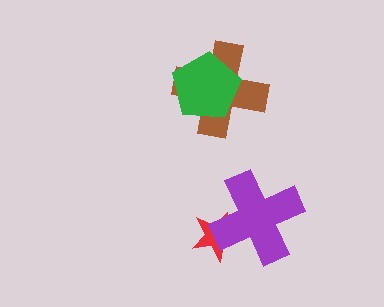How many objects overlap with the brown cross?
1 object overlaps with the brown cross.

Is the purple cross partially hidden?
No, no other shape covers it.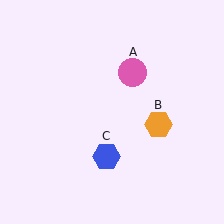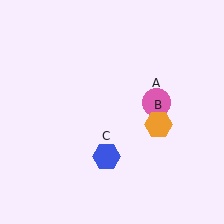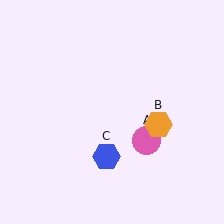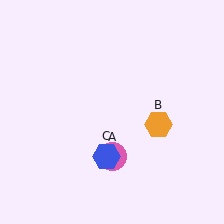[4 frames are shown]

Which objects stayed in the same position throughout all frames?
Orange hexagon (object B) and blue hexagon (object C) remained stationary.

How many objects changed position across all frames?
1 object changed position: pink circle (object A).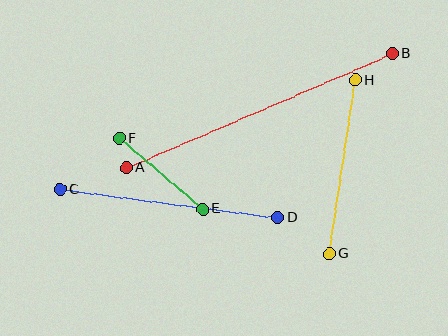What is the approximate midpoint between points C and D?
The midpoint is at approximately (169, 203) pixels.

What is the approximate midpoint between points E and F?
The midpoint is at approximately (161, 174) pixels.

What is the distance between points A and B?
The distance is approximately 290 pixels.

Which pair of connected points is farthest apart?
Points A and B are farthest apart.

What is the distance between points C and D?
The distance is approximately 219 pixels.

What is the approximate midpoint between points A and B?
The midpoint is at approximately (259, 111) pixels.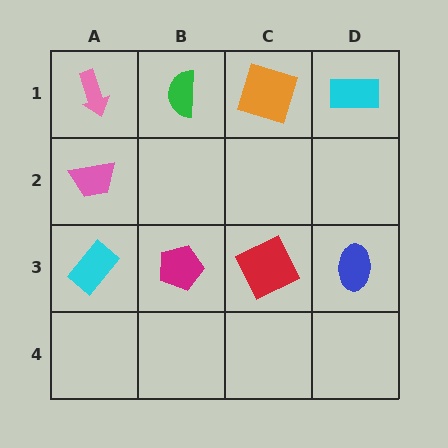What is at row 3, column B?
A magenta pentagon.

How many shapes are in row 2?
1 shape.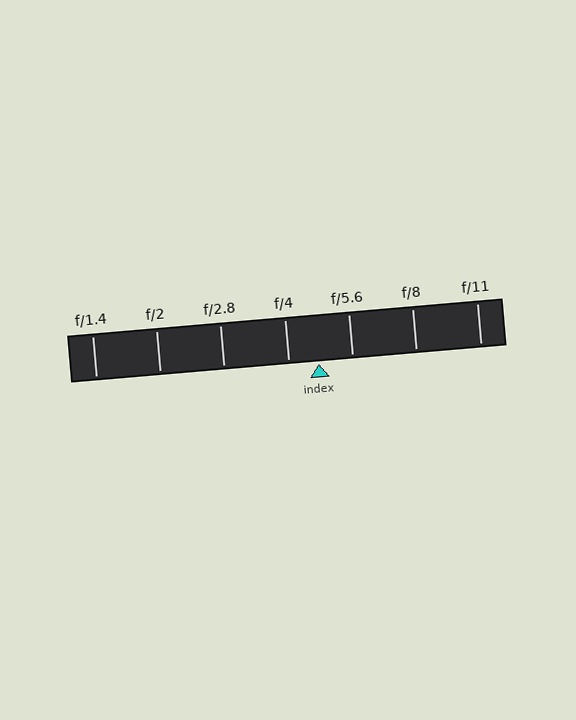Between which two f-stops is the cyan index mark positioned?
The index mark is between f/4 and f/5.6.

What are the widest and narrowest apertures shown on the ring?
The widest aperture shown is f/1.4 and the narrowest is f/11.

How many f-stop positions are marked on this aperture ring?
There are 7 f-stop positions marked.